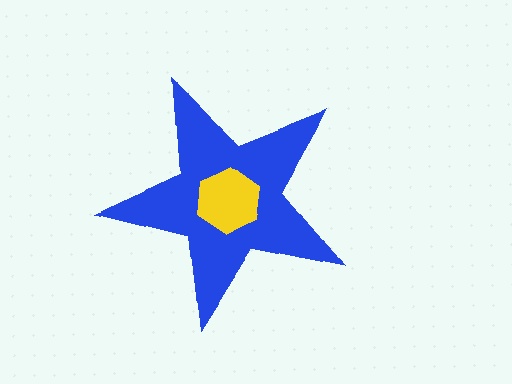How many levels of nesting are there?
2.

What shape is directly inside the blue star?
The yellow hexagon.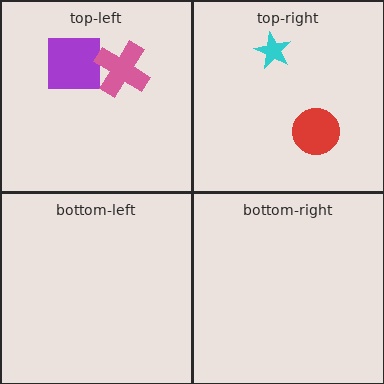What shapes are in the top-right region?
The cyan star, the red circle.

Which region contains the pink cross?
The top-left region.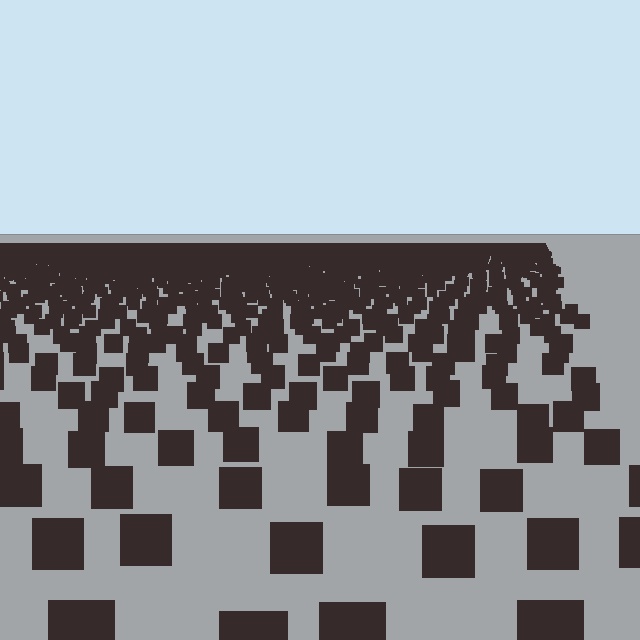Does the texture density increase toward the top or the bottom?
Density increases toward the top.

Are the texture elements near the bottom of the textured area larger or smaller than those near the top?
Larger. Near the bottom, elements are closer to the viewer and appear at a bigger on-screen size.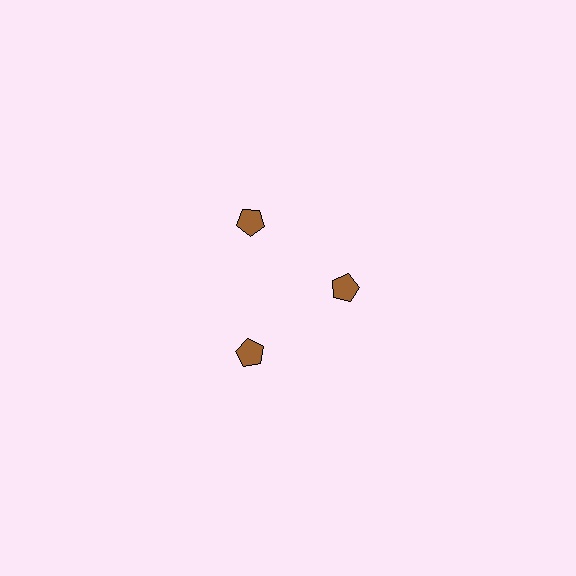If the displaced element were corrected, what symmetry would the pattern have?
It would have 3-fold rotational symmetry — the pattern would map onto itself every 120 degrees.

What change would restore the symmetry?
The symmetry would be restored by moving it outward, back onto the ring so that all 3 pentagons sit at equal angles and equal distance from the center.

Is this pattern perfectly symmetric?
No. The 3 brown pentagons are arranged in a ring, but one element near the 3 o'clock position is pulled inward toward the center, breaking the 3-fold rotational symmetry.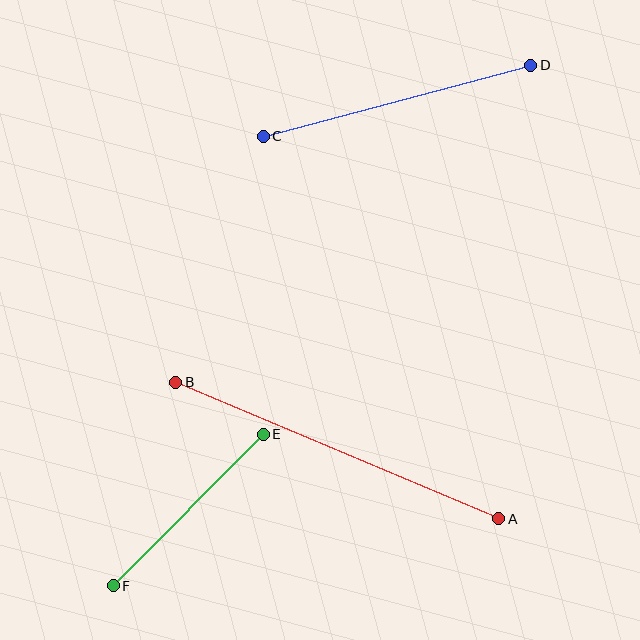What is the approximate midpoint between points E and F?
The midpoint is at approximately (188, 510) pixels.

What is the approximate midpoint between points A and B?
The midpoint is at approximately (337, 450) pixels.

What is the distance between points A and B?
The distance is approximately 351 pixels.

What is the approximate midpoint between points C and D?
The midpoint is at approximately (397, 101) pixels.